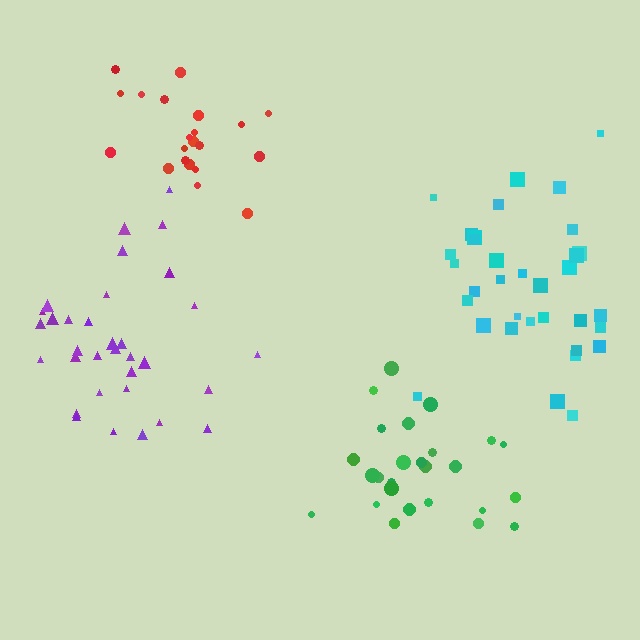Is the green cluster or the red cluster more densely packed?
Red.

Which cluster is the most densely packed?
Cyan.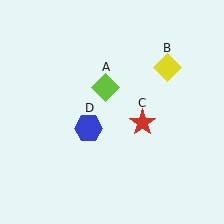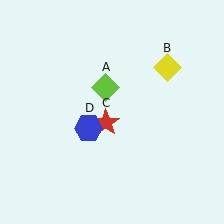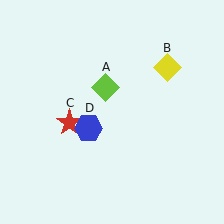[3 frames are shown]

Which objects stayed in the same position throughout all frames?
Lime diamond (object A) and yellow diamond (object B) and blue hexagon (object D) remained stationary.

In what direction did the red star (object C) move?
The red star (object C) moved left.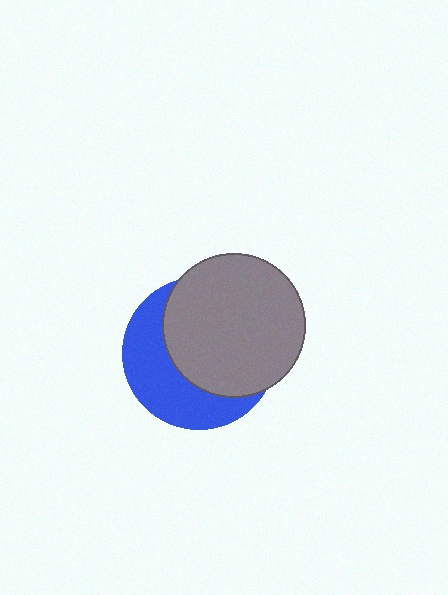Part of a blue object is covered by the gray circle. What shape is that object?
It is a circle.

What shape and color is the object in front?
The object in front is a gray circle.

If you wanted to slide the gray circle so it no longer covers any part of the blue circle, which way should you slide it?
Slide it toward the upper-right — that is the most direct way to separate the two shapes.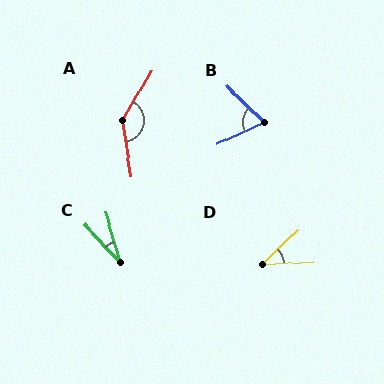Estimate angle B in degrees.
Approximately 69 degrees.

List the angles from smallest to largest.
C (28°), D (40°), B (69°), A (140°).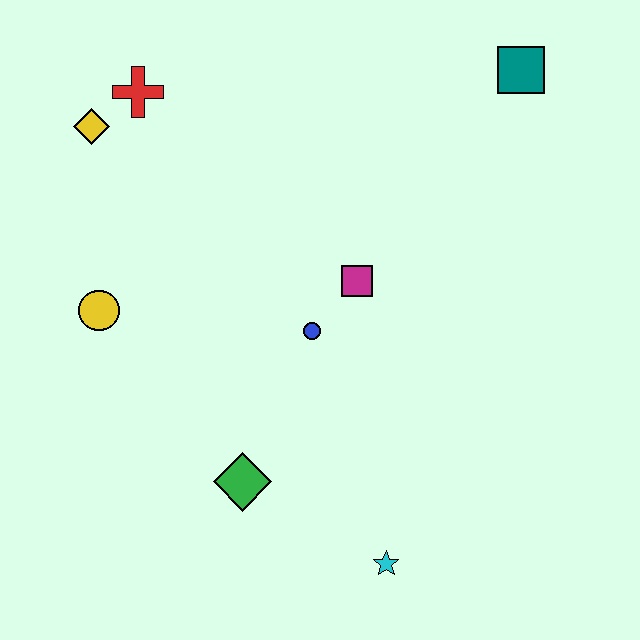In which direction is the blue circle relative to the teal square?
The blue circle is below the teal square.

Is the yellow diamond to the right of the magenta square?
No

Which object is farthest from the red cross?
The cyan star is farthest from the red cross.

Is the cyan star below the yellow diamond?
Yes